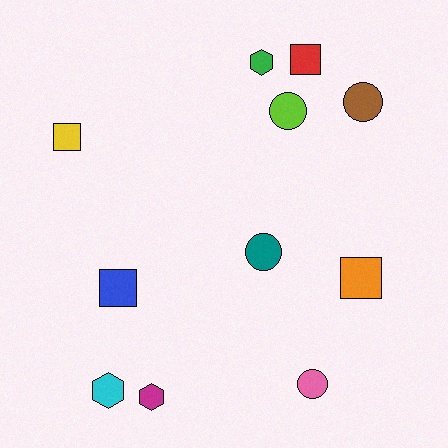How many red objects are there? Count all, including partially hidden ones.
There is 1 red object.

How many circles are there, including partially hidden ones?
There are 4 circles.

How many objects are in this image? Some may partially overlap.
There are 11 objects.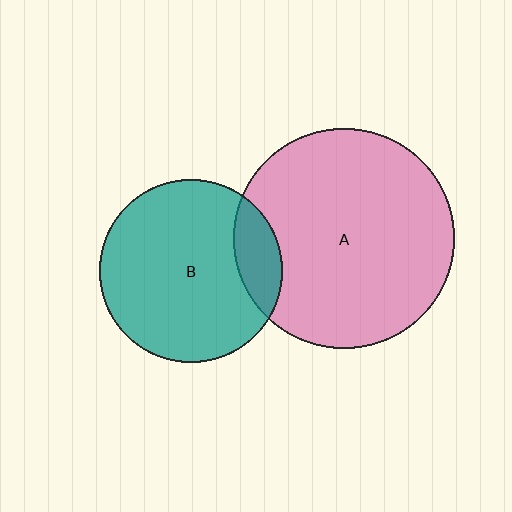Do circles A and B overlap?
Yes.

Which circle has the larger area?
Circle A (pink).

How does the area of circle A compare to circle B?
Approximately 1.5 times.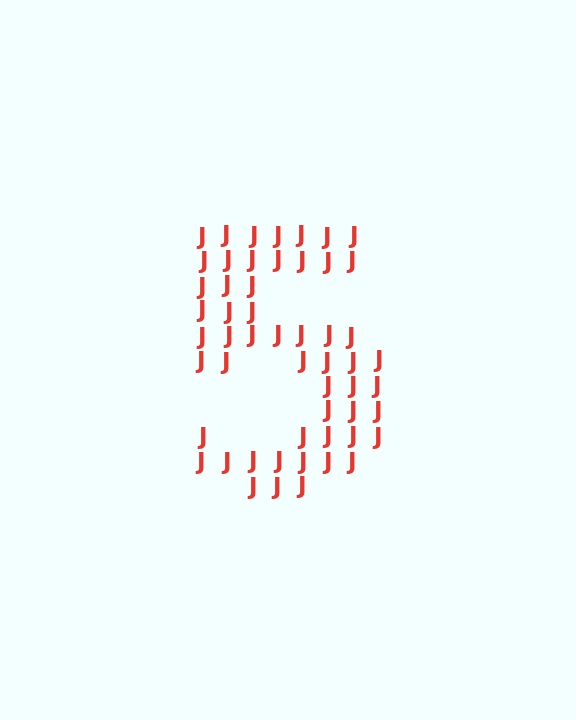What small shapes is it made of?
It is made of small letter J's.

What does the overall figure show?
The overall figure shows the digit 5.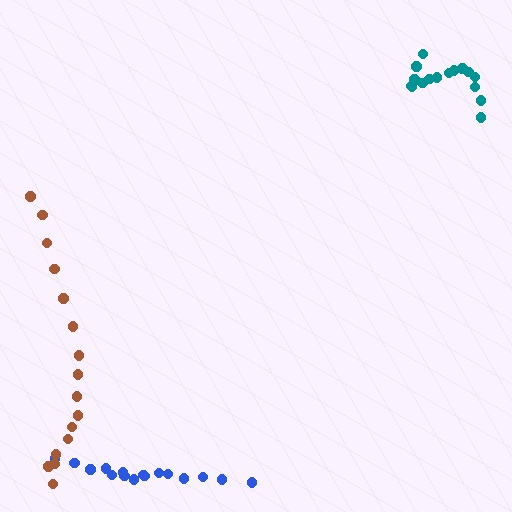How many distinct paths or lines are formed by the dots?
There are 3 distinct paths.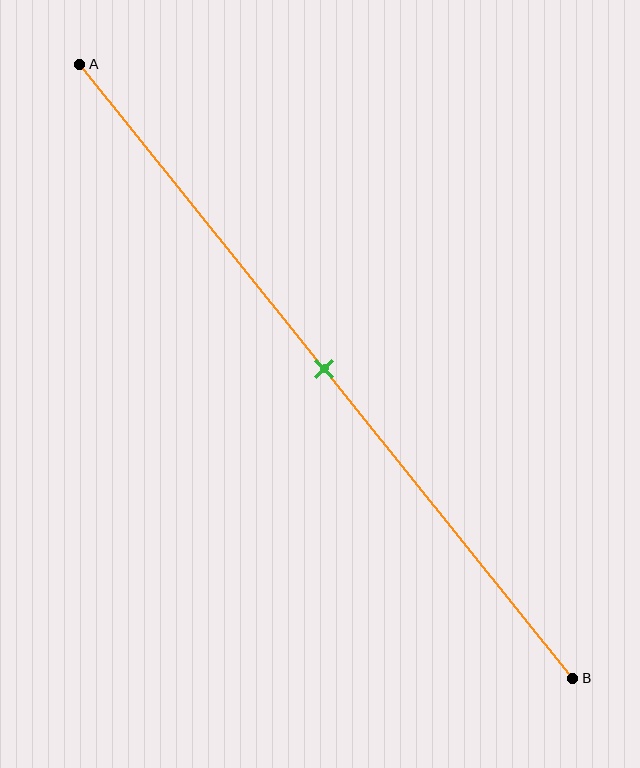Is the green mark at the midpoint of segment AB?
Yes, the mark is approximately at the midpoint.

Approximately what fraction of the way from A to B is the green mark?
The green mark is approximately 50% of the way from A to B.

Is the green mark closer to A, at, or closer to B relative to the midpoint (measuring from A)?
The green mark is approximately at the midpoint of segment AB.